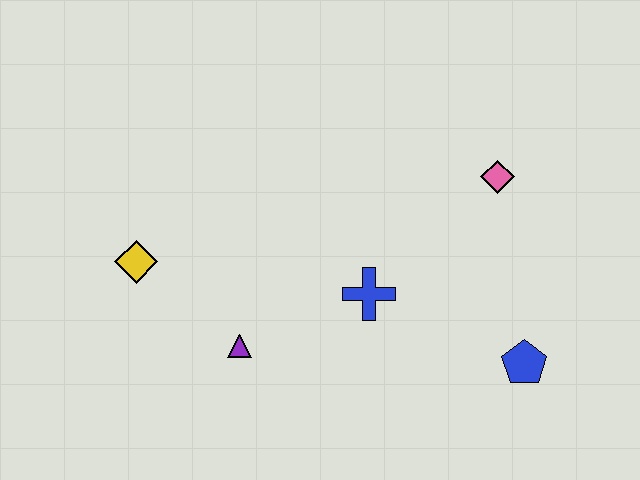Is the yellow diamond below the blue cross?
No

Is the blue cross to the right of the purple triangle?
Yes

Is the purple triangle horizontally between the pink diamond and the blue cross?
No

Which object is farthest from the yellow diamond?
The blue pentagon is farthest from the yellow diamond.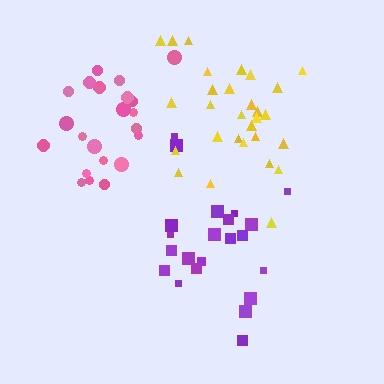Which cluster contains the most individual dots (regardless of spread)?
Yellow (29).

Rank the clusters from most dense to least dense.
yellow, pink, purple.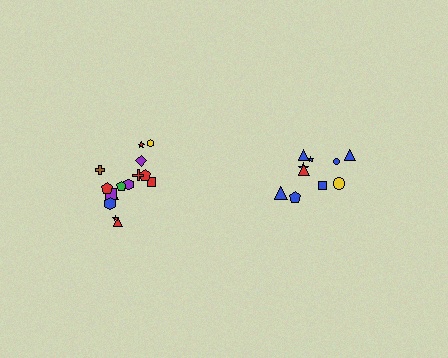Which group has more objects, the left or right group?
The left group.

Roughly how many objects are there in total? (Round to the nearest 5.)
Roughly 25 objects in total.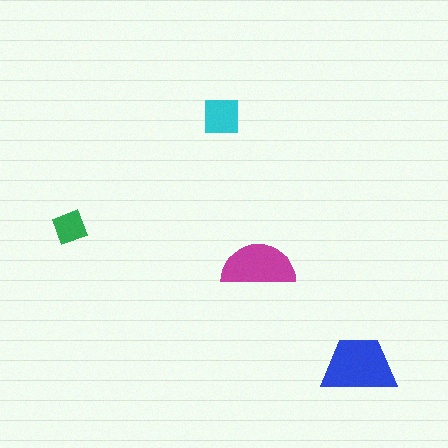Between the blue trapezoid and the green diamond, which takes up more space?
The blue trapezoid.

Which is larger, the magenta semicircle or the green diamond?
The magenta semicircle.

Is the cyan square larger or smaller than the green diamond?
Larger.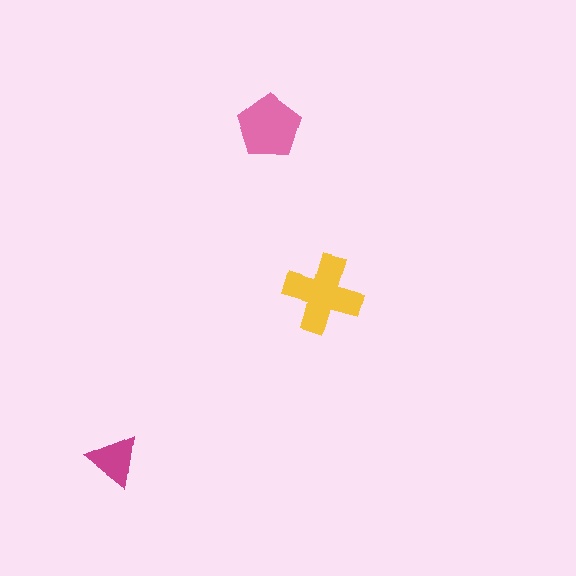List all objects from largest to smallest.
The yellow cross, the pink pentagon, the magenta triangle.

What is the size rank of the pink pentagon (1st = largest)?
2nd.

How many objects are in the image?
There are 3 objects in the image.